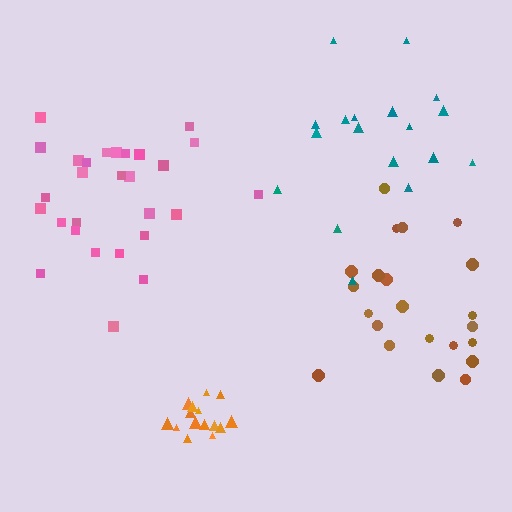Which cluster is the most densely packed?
Orange.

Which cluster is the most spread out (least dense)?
Teal.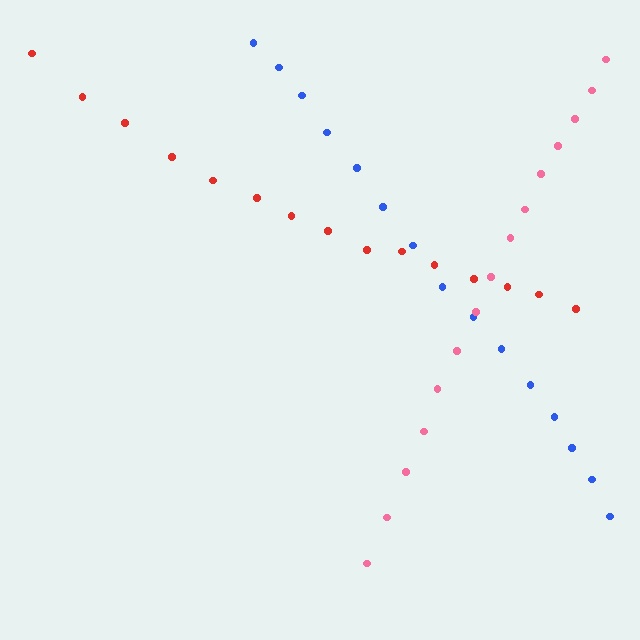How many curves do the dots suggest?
There are 3 distinct paths.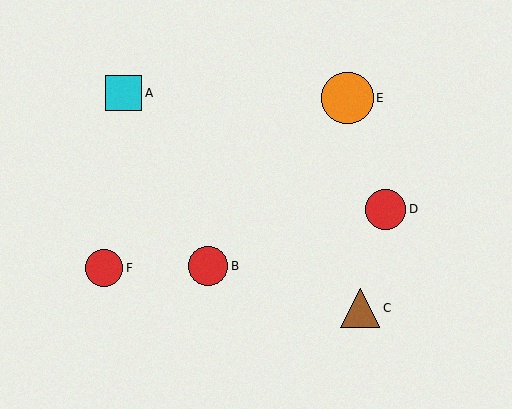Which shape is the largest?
The orange circle (labeled E) is the largest.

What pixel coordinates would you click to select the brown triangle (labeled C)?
Click at (360, 308) to select the brown triangle C.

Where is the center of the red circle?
The center of the red circle is at (104, 268).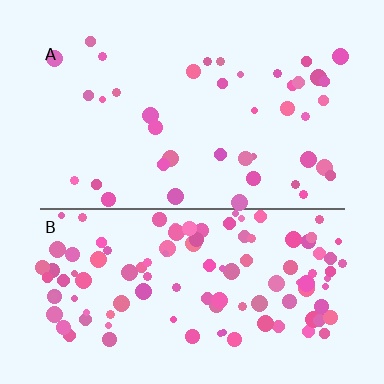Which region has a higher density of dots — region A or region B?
B (the bottom).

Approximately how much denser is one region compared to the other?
Approximately 2.7× — region B over region A.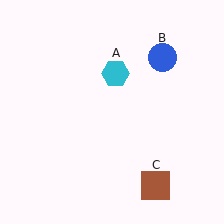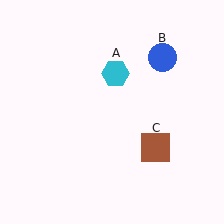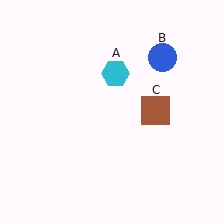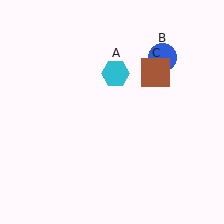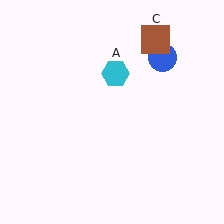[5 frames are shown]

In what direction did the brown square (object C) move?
The brown square (object C) moved up.